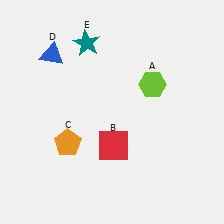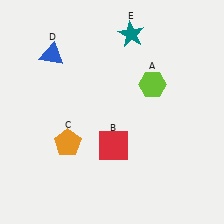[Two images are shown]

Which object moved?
The teal star (E) moved right.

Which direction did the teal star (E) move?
The teal star (E) moved right.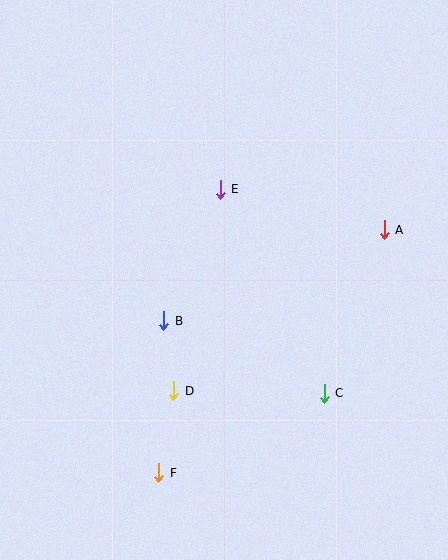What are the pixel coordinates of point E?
Point E is at (220, 189).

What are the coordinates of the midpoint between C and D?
The midpoint between C and D is at (249, 392).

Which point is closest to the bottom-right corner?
Point C is closest to the bottom-right corner.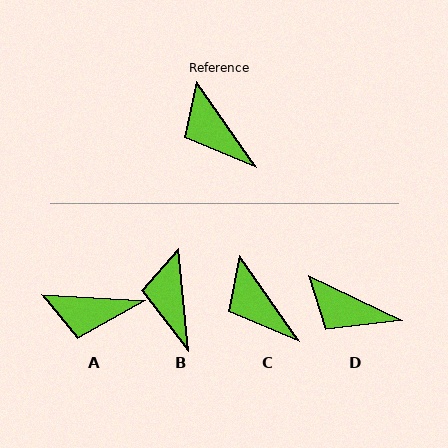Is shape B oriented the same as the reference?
No, it is off by about 30 degrees.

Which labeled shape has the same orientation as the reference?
C.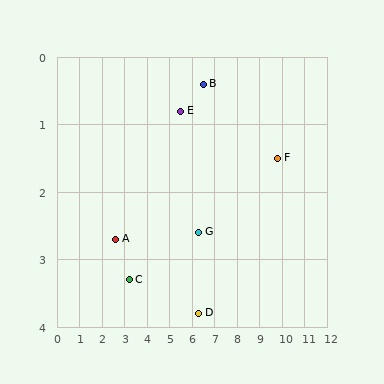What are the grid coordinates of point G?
Point G is at approximately (6.3, 2.6).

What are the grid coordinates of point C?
Point C is at approximately (3.2, 3.3).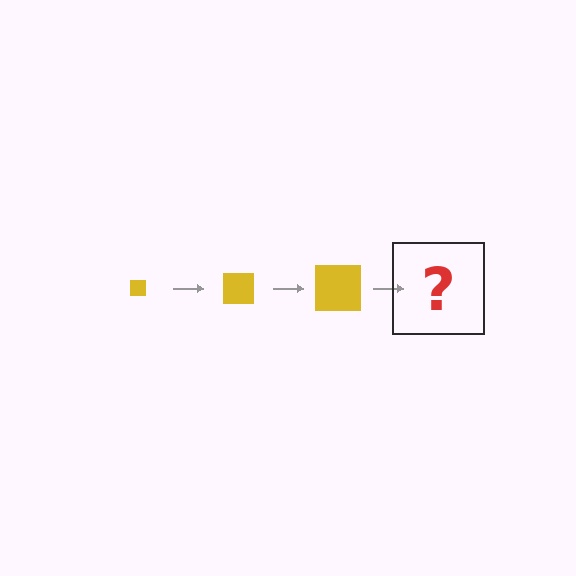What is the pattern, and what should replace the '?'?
The pattern is that the square gets progressively larger each step. The '?' should be a yellow square, larger than the previous one.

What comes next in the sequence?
The next element should be a yellow square, larger than the previous one.